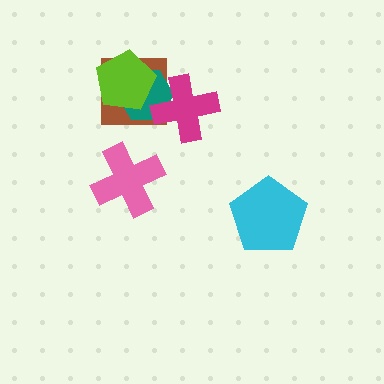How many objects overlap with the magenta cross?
2 objects overlap with the magenta cross.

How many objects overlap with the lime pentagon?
2 objects overlap with the lime pentagon.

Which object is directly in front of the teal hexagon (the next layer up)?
The lime pentagon is directly in front of the teal hexagon.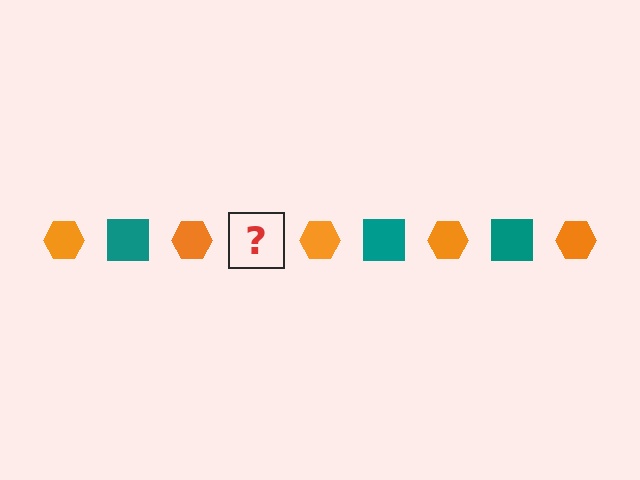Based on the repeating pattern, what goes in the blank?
The blank should be a teal square.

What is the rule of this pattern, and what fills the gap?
The rule is that the pattern alternates between orange hexagon and teal square. The gap should be filled with a teal square.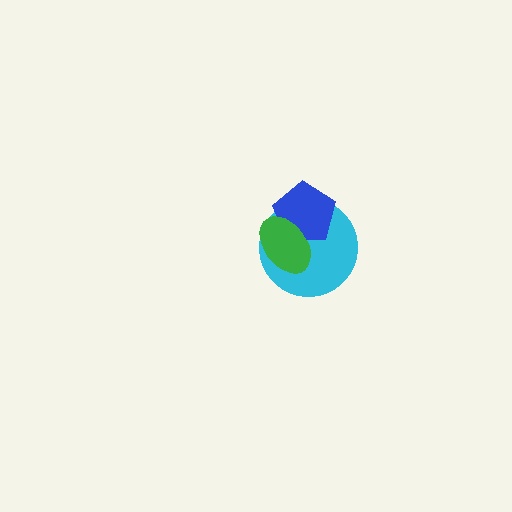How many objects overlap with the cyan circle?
2 objects overlap with the cyan circle.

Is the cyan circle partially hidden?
Yes, it is partially covered by another shape.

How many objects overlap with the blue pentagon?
2 objects overlap with the blue pentagon.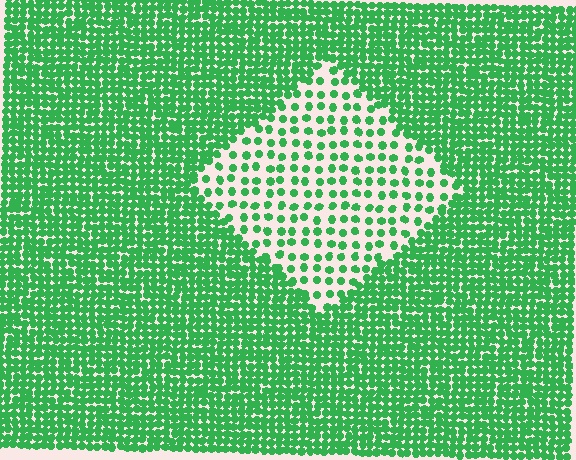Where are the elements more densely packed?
The elements are more densely packed outside the diamond boundary.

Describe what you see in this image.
The image contains small green elements arranged at two different densities. A diamond-shaped region is visible where the elements are less densely packed than the surrounding area.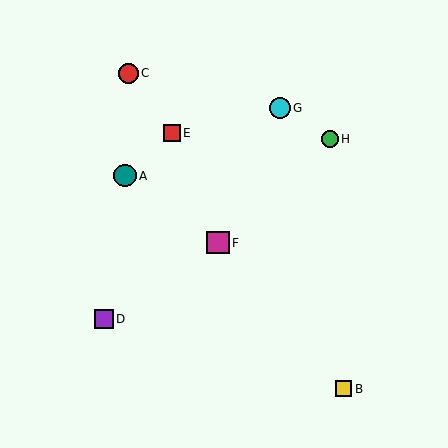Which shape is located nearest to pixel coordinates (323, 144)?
The green circle (labeled H) at (330, 139) is nearest to that location.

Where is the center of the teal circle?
The center of the teal circle is at (125, 176).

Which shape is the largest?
The teal circle (labeled A) is the largest.